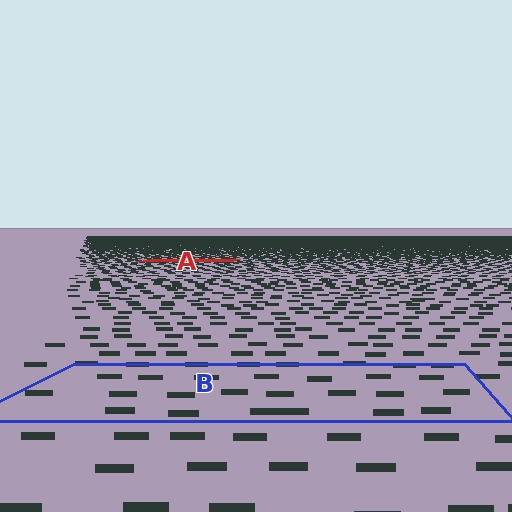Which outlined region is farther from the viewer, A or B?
Region A is farther from the viewer — the texture elements inside it appear smaller and more densely packed.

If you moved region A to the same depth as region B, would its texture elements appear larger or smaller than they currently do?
They would appear larger. At a closer depth, the same texture elements are projected at a bigger on-screen size.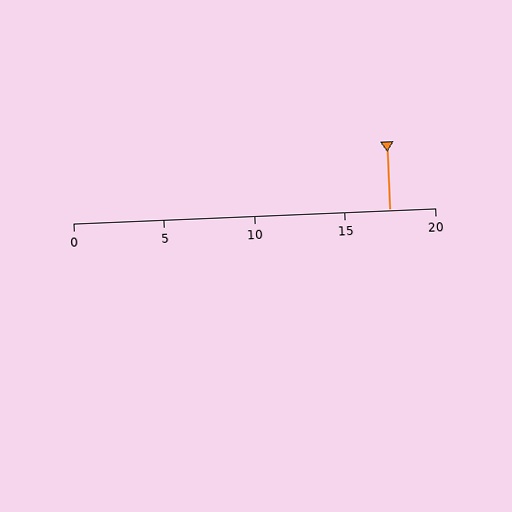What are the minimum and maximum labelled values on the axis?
The axis runs from 0 to 20.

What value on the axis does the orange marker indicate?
The marker indicates approximately 17.5.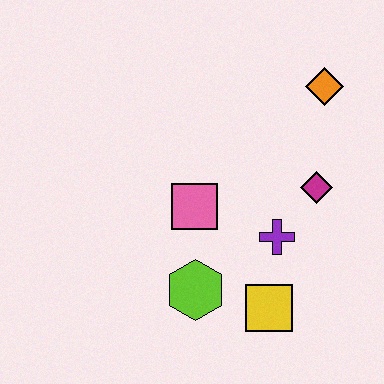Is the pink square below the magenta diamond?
Yes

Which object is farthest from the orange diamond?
The lime hexagon is farthest from the orange diamond.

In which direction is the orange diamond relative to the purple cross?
The orange diamond is above the purple cross.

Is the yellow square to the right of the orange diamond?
No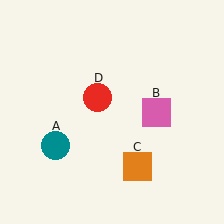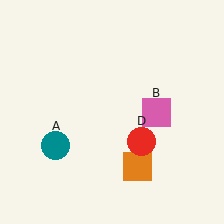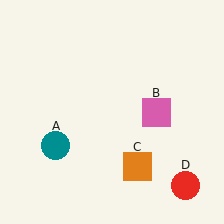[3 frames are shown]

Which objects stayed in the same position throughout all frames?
Teal circle (object A) and pink square (object B) and orange square (object C) remained stationary.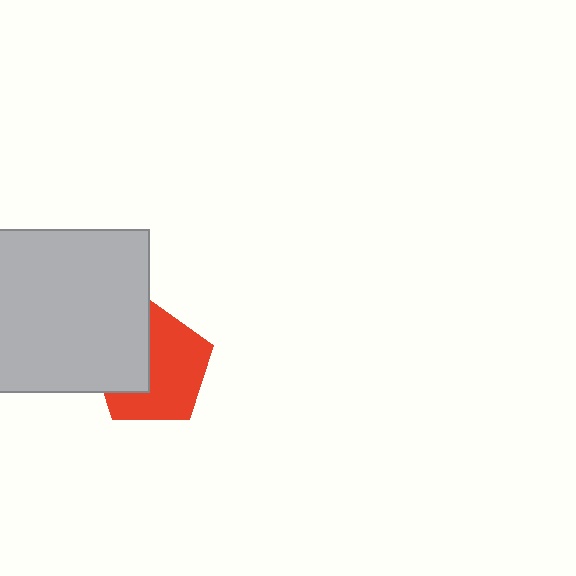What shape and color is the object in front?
The object in front is a light gray square.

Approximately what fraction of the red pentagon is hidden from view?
Roughly 38% of the red pentagon is hidden behind the light gray square.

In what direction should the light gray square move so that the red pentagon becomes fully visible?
The light gray square should move left. That is the shortest direction to clear the overlap and leave the red pentagon fully visible.